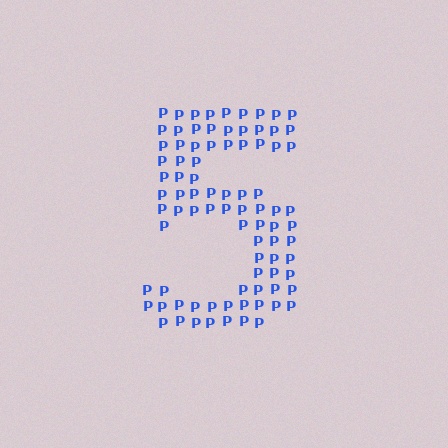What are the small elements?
The small elements are letter P's.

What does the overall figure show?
The overall figure shows the digit 5.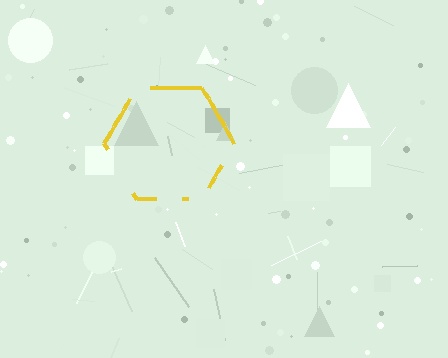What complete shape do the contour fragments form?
The contour fragments form a hexagon.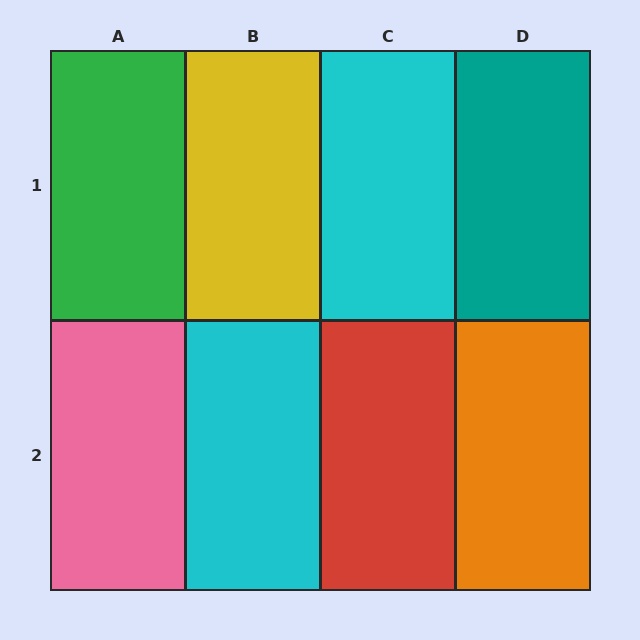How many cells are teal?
1 cell is teal.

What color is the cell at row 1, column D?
Teal.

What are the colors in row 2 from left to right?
Pink, cyan, red, orange.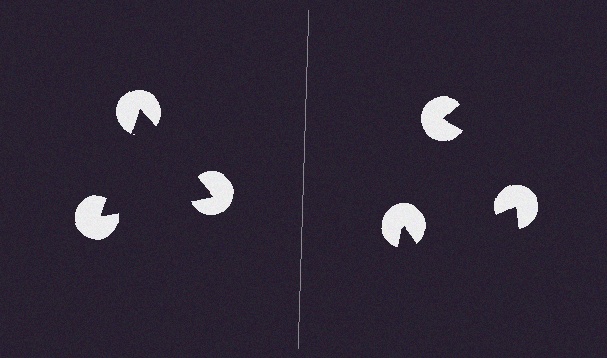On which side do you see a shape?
An illusory triangle appears on the left side. On the right side the wedge cuts are rotated, so no coherent shape forms.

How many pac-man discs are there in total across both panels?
6 — 3 on each side.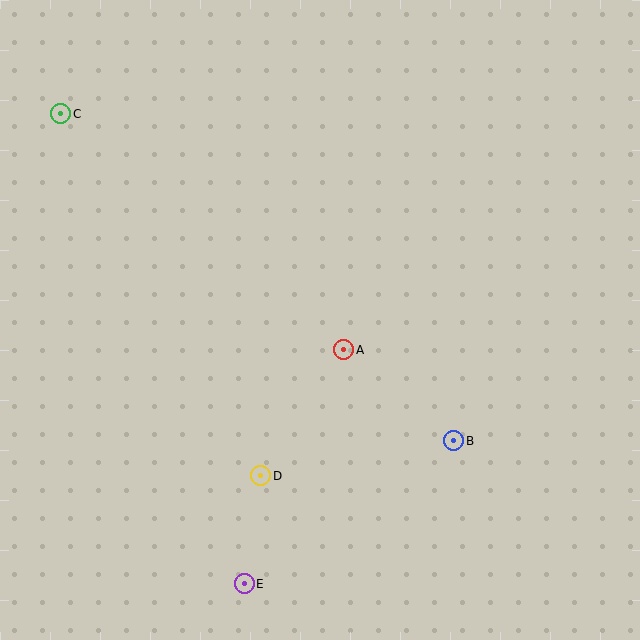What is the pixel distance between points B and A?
The distance between B and A is 143 pixels.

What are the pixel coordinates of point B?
Point B is at (454, 441).